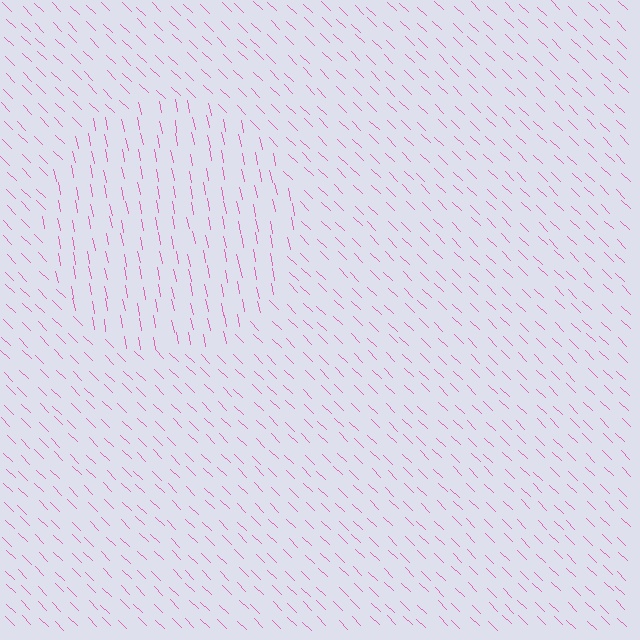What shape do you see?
I see a circle.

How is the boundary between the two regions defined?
The boundary is defined purely by a change in line orientation (approximately 34 degrees difference). All lines are the same color and thickness.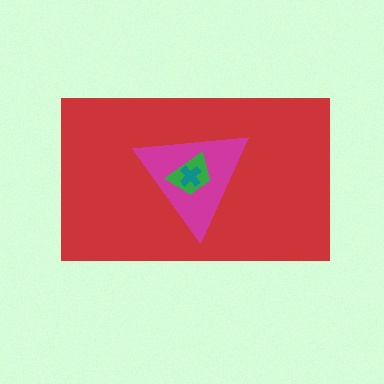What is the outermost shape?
The red rectangle.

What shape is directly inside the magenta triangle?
The green trapezoid.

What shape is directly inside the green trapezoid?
The teal cross.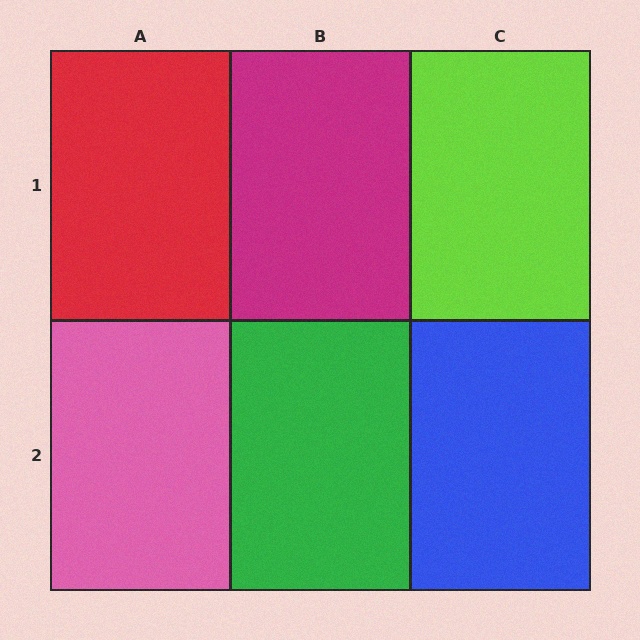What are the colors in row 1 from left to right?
Red, magenta, lime.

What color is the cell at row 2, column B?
Green.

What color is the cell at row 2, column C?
Blue.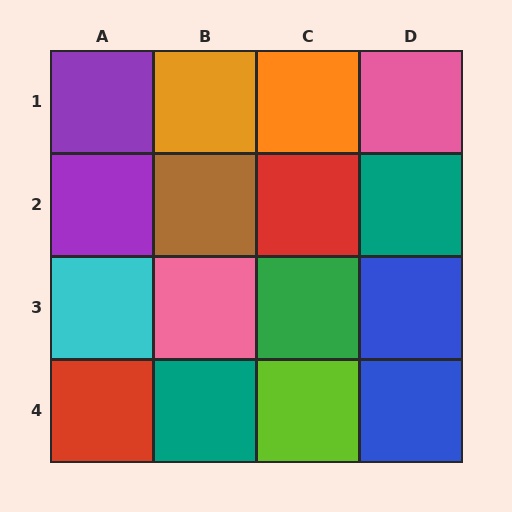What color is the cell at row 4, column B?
Teal.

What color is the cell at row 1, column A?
Purple.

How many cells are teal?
2 cells are teal.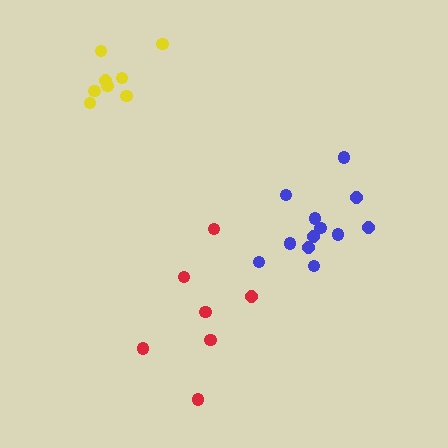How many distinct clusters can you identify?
There are 3 distinct clusters.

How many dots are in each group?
Group 1: 7 dots, Group 2: 12 dots, Group 3: 8 dots (27 total).